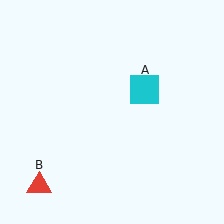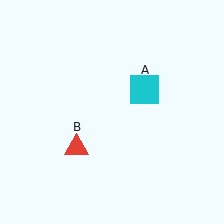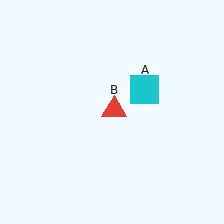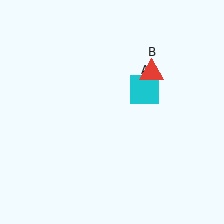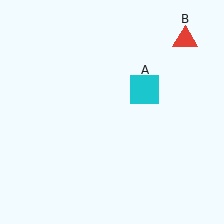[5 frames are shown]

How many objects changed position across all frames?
1 object changed position: red triangle (object B).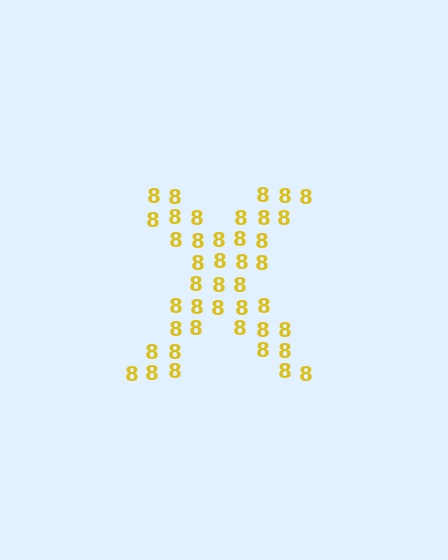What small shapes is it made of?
It is made of small digit 8's.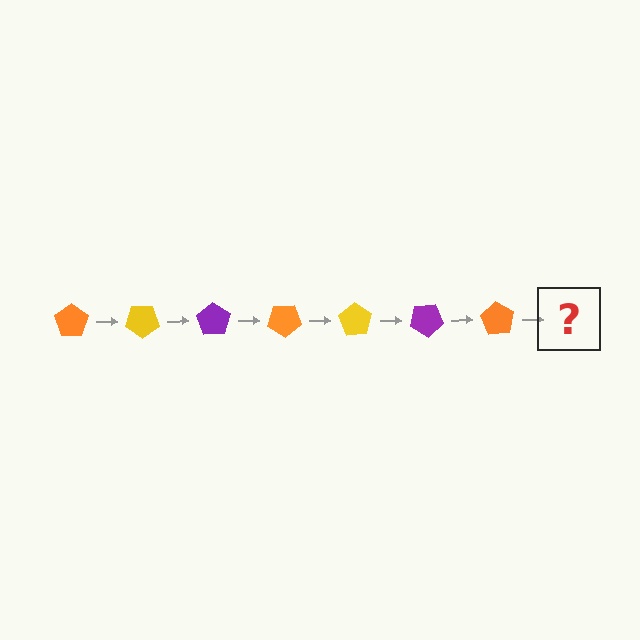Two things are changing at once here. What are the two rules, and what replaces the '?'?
The two rules are that it rotates 35 degrees each step and the color cycles through orange, yellow, and purple. The '?' should be a yellow pentagon, rotated 245 degrees from the start.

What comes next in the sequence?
The next element should be a yellow pentagon, rotated 245 degrees from the start.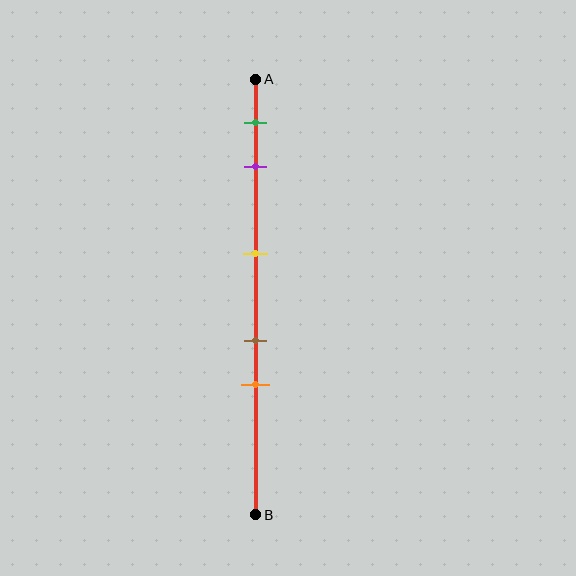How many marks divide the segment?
There are 5 marks dividing the segment.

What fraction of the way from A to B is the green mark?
The green mark is approximately 10% (0.1) of the way from A to B.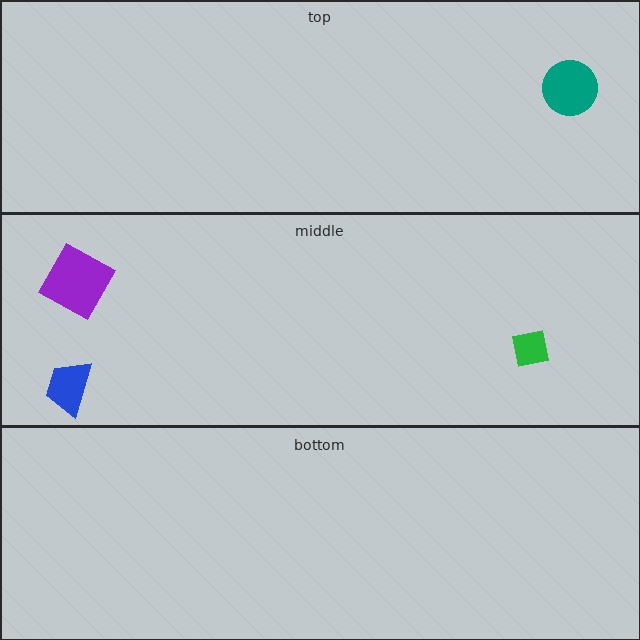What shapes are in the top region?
The teal circle.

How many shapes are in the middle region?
3.